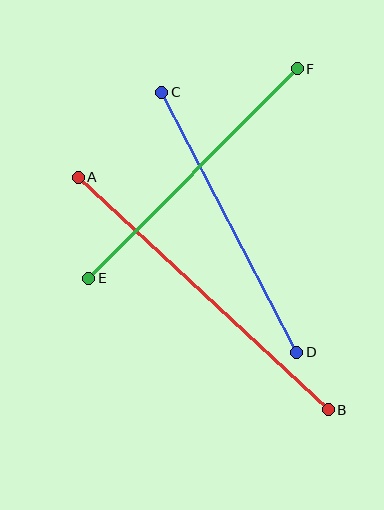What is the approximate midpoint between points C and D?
The midpoint is at approximately (229, 222) pixels.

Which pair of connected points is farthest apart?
Points A and B are farthest apart.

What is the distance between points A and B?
The distance is approximately 341 pixels.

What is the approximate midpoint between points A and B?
The midpoint is at approximately (203, 294) pixels.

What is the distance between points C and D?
The distance is approximately 293 pixels.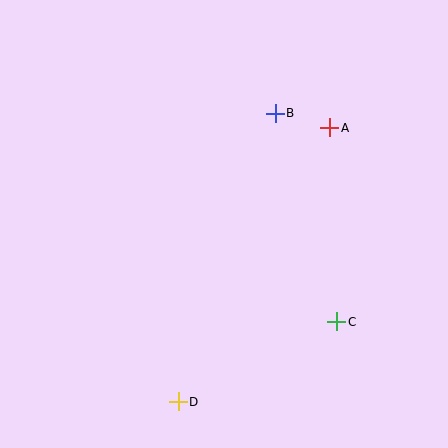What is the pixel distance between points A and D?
The distance between A and D is 313 pixels.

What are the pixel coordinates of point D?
Point D is at (178, 402).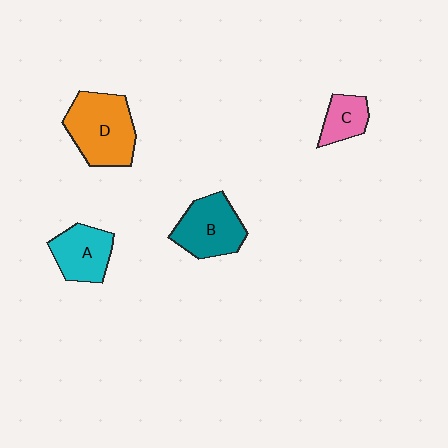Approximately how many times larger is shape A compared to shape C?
Approximately 1.5 times.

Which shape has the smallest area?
Shape C (pink).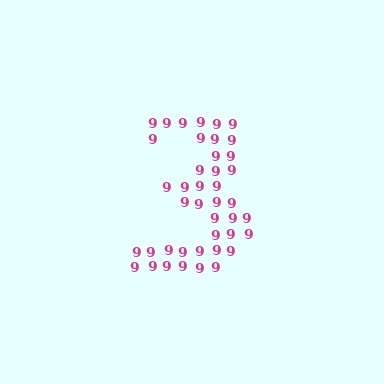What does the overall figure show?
The overall figure shows the digit 3.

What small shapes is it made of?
It is made of small digit 9's.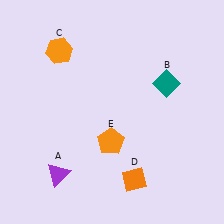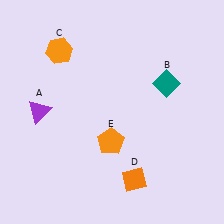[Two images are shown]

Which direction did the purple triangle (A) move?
The purple triangle (A) moved up.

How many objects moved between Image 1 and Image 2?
1 object moved between the two images.